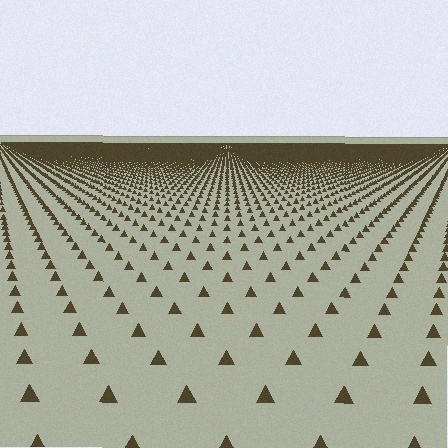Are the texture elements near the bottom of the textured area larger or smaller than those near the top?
Larger. Near the bottom, elements are closer to the viewer and appear at a bigger on-screen size.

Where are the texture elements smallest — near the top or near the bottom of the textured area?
Near the top.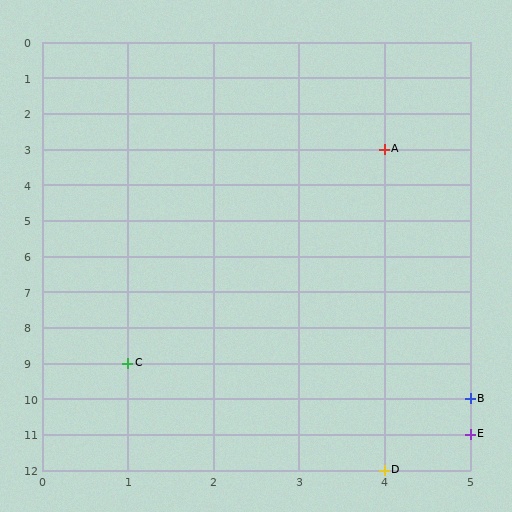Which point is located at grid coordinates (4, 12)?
Point D is at (4, 12).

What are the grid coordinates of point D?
Point D is at grid coordinates (4, 12).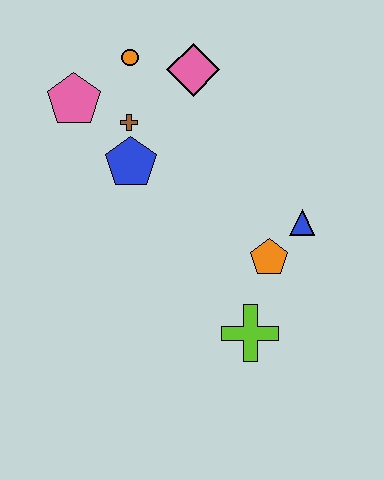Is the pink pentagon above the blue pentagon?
Yes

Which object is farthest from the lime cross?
The orange circle is farthest from the lime cross.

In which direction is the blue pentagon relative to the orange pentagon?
The blue pentagon is to the left of the orange pentagon.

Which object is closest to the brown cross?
The blue pentagon is closest to the brown cross.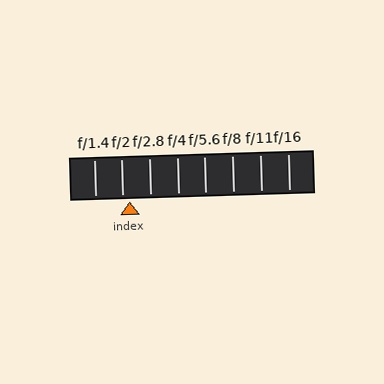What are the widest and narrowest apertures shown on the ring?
The widest aperture shown is f/1.4 and the narrowest is f/16.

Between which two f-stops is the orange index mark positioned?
The index mark is between f/2 and f/2.8.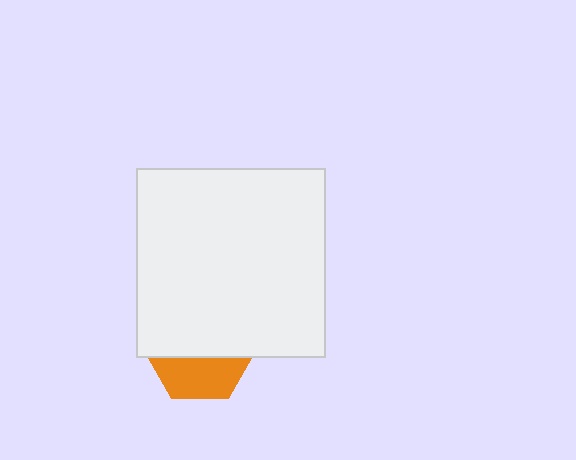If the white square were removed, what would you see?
You would see the complete orange hexagon.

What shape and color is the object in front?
The object in front is a white square.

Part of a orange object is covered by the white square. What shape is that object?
It is a hexagon.